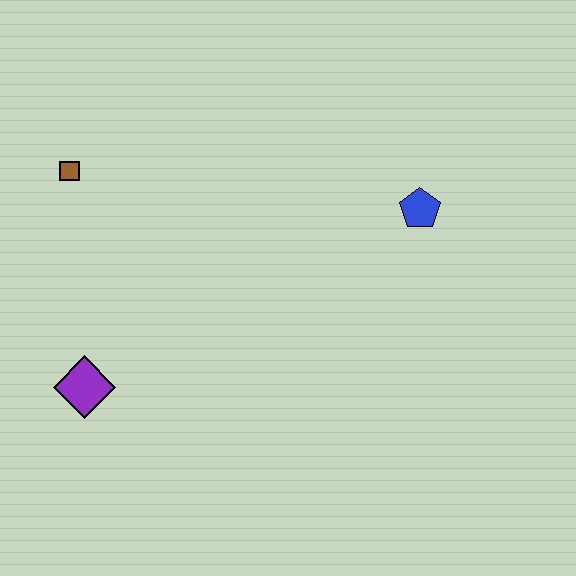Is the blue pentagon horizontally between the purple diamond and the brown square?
No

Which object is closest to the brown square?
The purple diamond is closest to the brown square.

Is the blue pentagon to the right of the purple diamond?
Yes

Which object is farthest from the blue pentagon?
The purple diamond is farthest from the blue pentagon.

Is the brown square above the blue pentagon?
Yes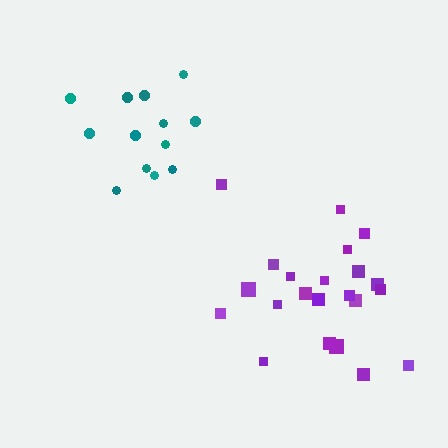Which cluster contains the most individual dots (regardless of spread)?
Purple (22).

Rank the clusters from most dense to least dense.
teal, purple.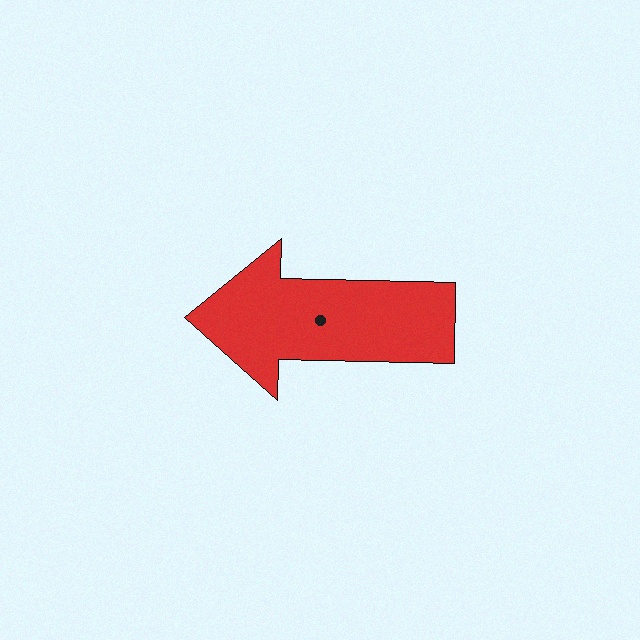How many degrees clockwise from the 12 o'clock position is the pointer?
Approximately 271 degrees.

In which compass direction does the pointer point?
West.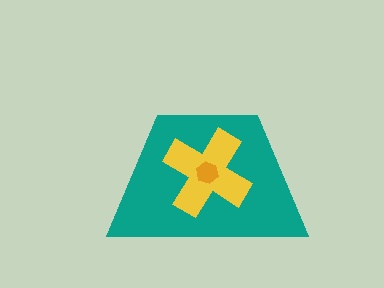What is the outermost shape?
The teal trapezoid.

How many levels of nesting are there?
3.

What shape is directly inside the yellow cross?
The orange hexagon.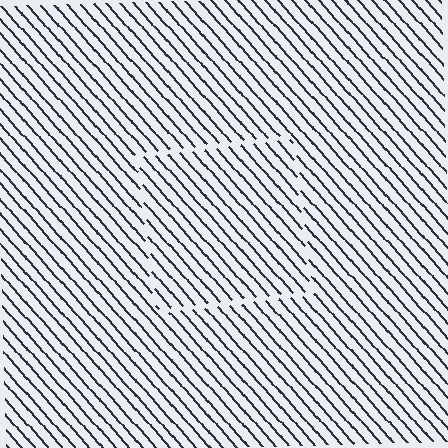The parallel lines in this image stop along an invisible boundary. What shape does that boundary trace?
An illusory square. The interior of the shape contains the same grating, shifted by half a period — the contour is defined by the phase discontinuity where line-ends from the inner and outer gratings abut.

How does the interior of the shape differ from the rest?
The interior of the shape contains the same grating, shifted by half a period — the contour is defined by the phase discontinuity where line-ends from the inner and outer gratings abut.